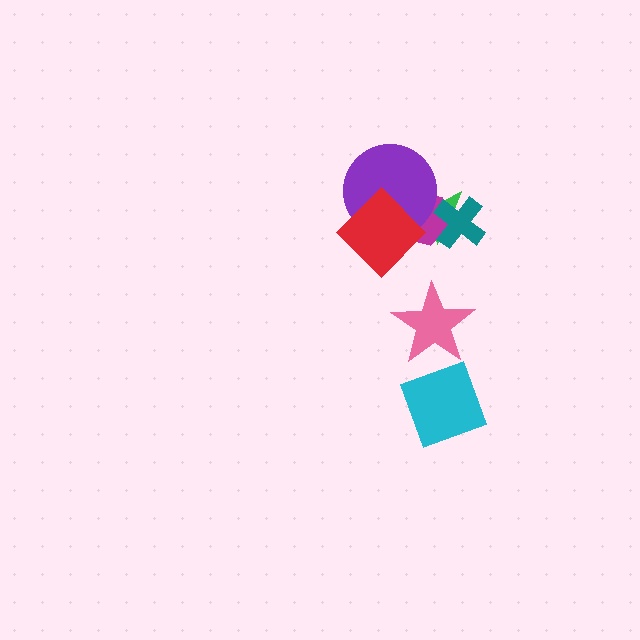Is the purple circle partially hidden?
Yes, it is partially covered by another shape.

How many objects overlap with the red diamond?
3 objects overlap with the red diamond.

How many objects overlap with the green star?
4 objects overlap with the green star.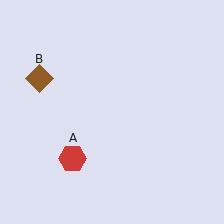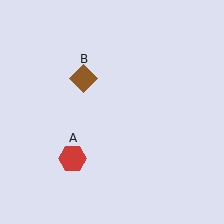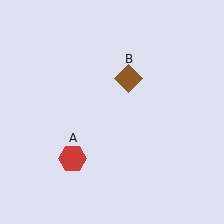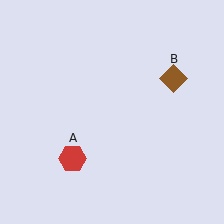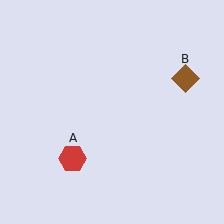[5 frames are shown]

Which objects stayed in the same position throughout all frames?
Red hexagon (object A) remained stationary.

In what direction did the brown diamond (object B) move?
The brown diamond (object B) moved right.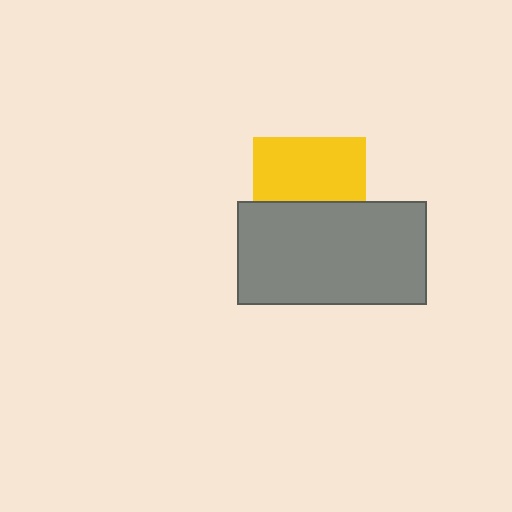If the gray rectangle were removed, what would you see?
You would see the complete yellow square.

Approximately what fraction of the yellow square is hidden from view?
Roughly 43% of the yellow square is hidden behind the gray rectangle.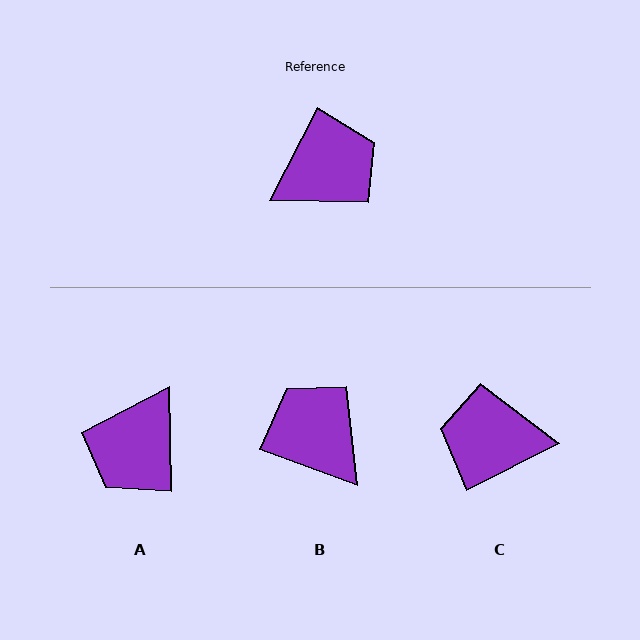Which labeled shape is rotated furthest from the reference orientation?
A, about 151 degrees away.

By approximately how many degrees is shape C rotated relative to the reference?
Approximately 144 degrees counter-clockwise.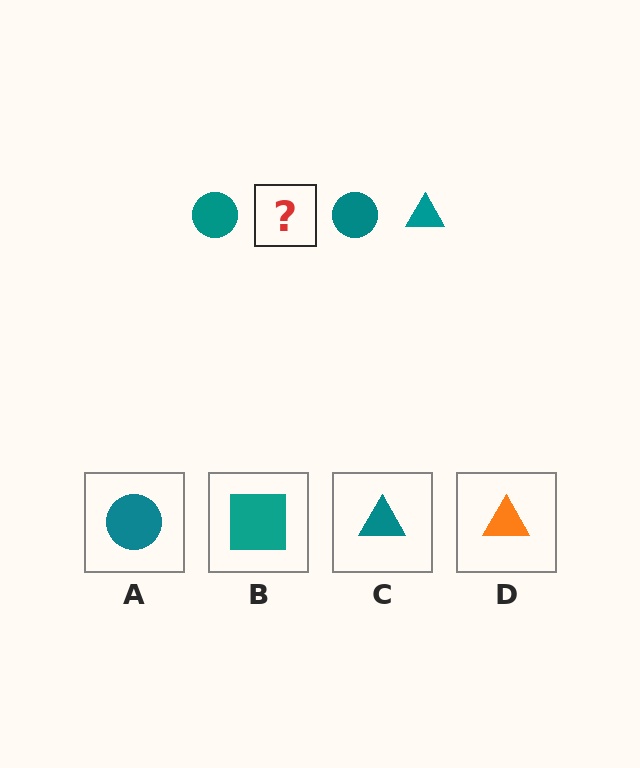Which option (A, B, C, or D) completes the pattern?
C.